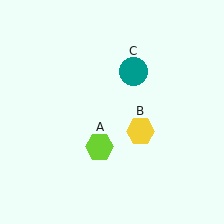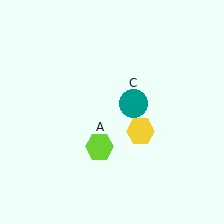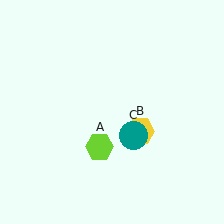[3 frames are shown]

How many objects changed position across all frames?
1 object changed position: teal circle (object C).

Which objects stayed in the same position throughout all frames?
Lime hexagon (object A) and yellow hexagon (object B) remained stationary.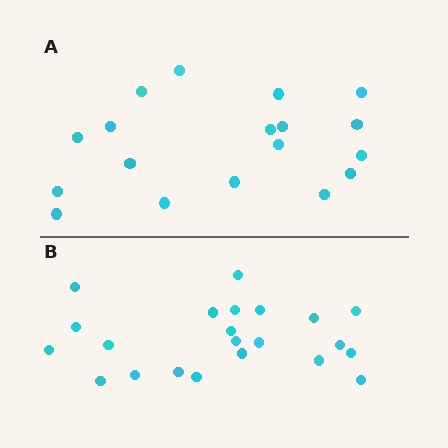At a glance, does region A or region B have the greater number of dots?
Region B (the bottom region) has more dots.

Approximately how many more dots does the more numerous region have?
Region B has about 4 more dots than region A.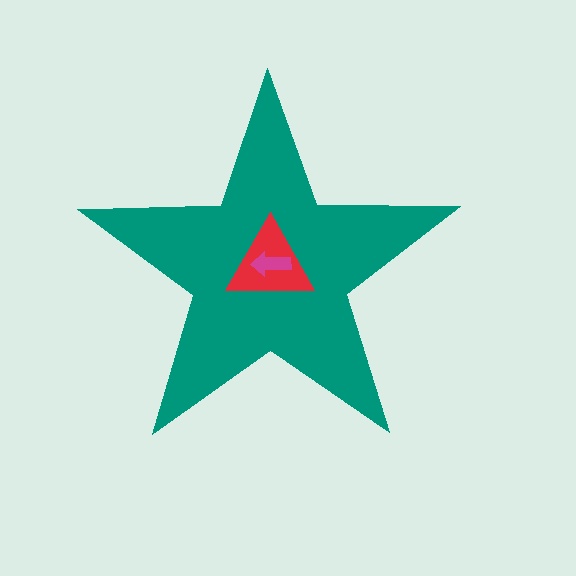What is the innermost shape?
The magenta arrow.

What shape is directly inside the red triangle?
The magenta arrow.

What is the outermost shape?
The teal star.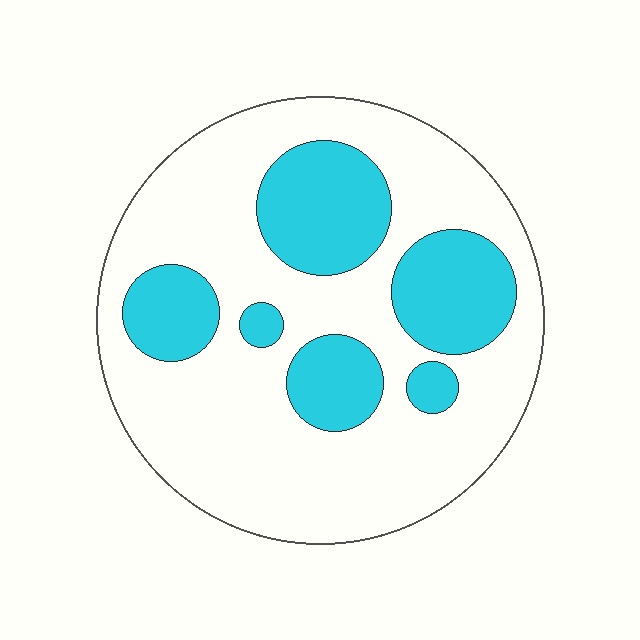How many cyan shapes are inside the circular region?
6.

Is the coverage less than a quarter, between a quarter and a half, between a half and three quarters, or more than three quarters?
Between a quarter and a half.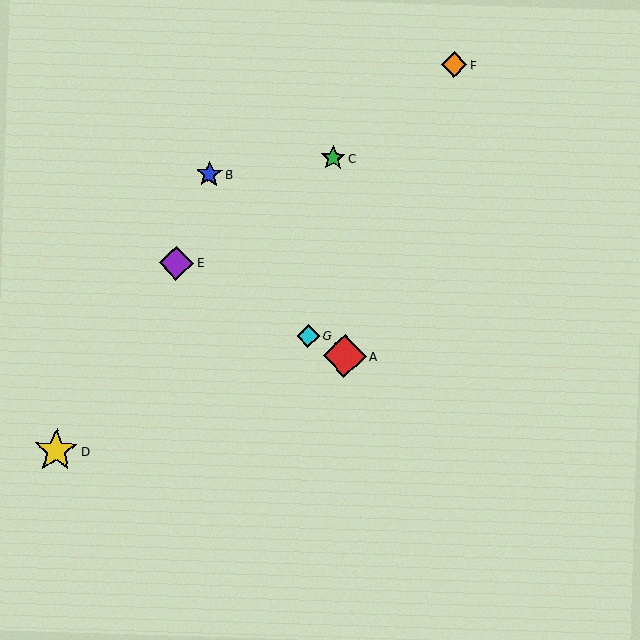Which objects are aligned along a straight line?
Objects A, E, G are aligned along a straight line.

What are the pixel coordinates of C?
Object C is at (333, 158).